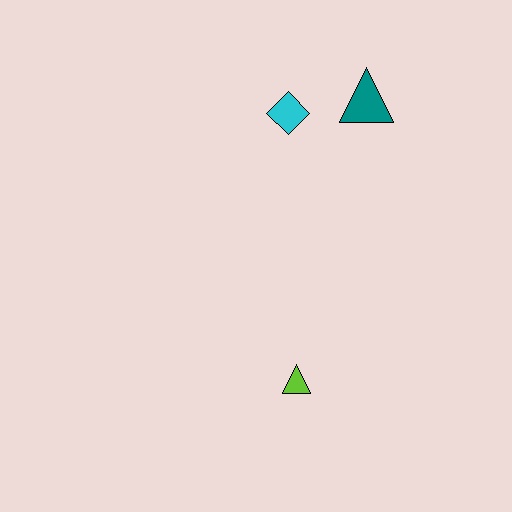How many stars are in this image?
There are no stars.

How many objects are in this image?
There are 3 objects.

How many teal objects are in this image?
There is 1 teal object.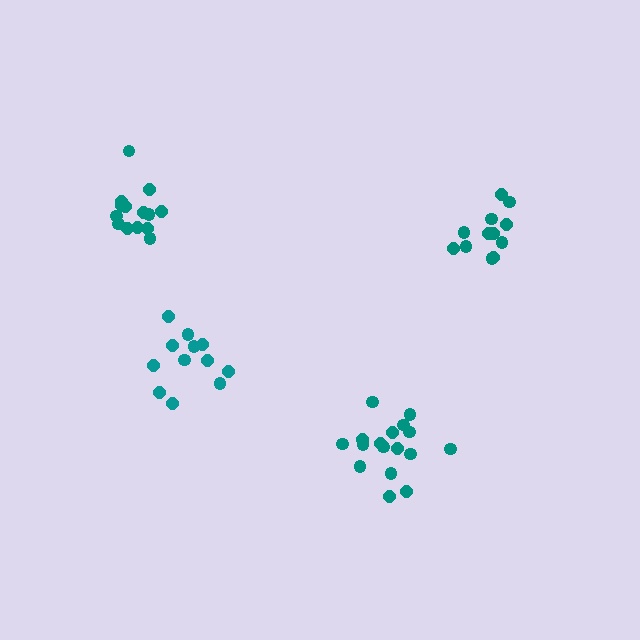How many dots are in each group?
Group 1: 12 dots, Group 2: 12 dots, Group 3: 17 dots, Group 4: 15 dots (56 total).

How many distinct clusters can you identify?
There are 4 distinct clusters.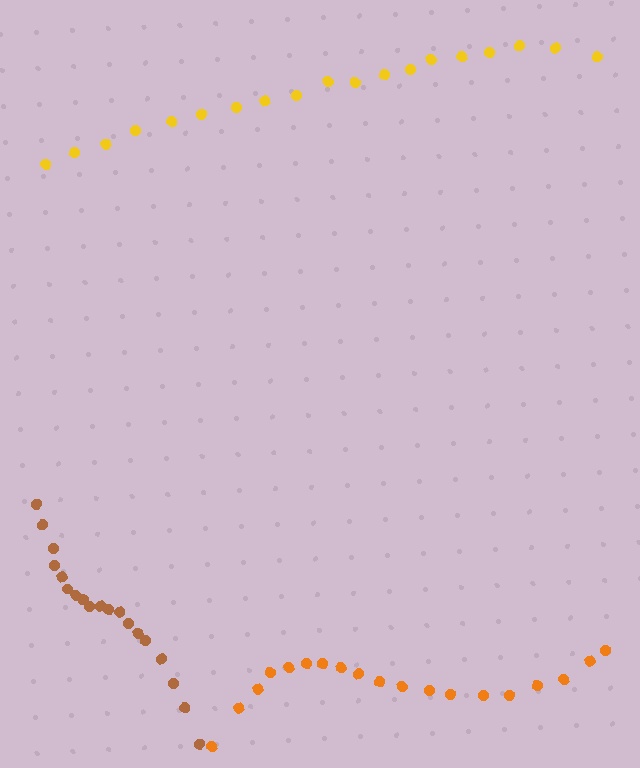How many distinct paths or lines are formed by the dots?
There are 3 distinct paths.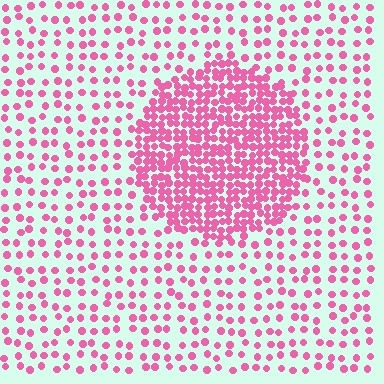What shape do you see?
I see a circle.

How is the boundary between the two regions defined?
The boundary is defined by a change in element density (approximately 2.8x ratio). All elements are the same color, size, and shape.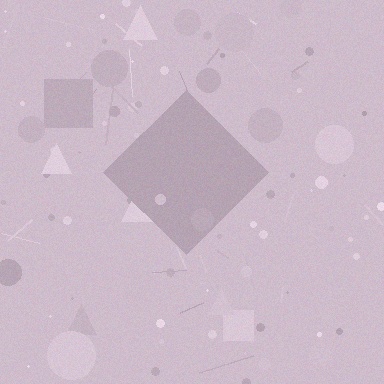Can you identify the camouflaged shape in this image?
The camouflaged shape is a diamond.